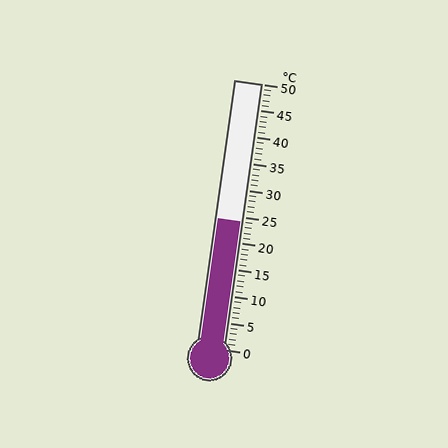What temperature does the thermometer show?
The thermometer shows approximately 24°C.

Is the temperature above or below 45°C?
The temperature is below 45°C.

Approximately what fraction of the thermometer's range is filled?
The thermometer is filled to approximately 50% of its range.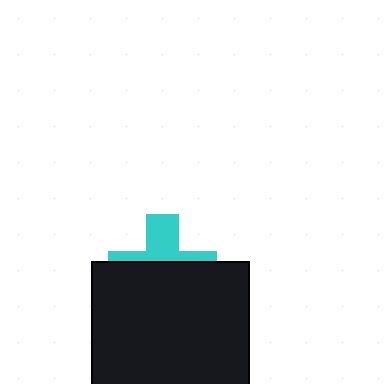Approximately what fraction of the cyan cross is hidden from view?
Roughly 62% of the cyan cross is hidden behind the black rectangle.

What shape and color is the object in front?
The object in front is a black rectangle.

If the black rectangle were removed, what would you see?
You would see the complete cyan cross.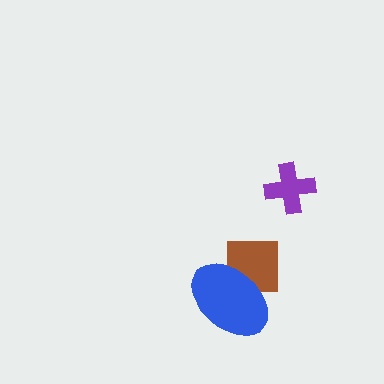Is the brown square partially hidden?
Yes, it is partially covered by another shape.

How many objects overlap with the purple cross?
0 objects overlap with the purple cross.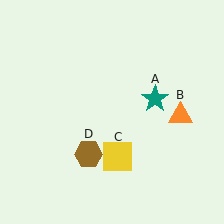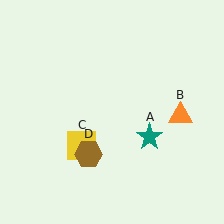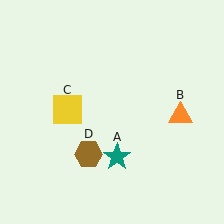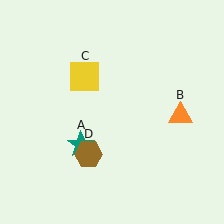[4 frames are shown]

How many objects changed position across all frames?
2 objects changed position: teal star (object A), yellow square (object C).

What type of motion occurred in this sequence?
The teal star (object A), yellow square (object C) rotated clockwise around the center of the scene.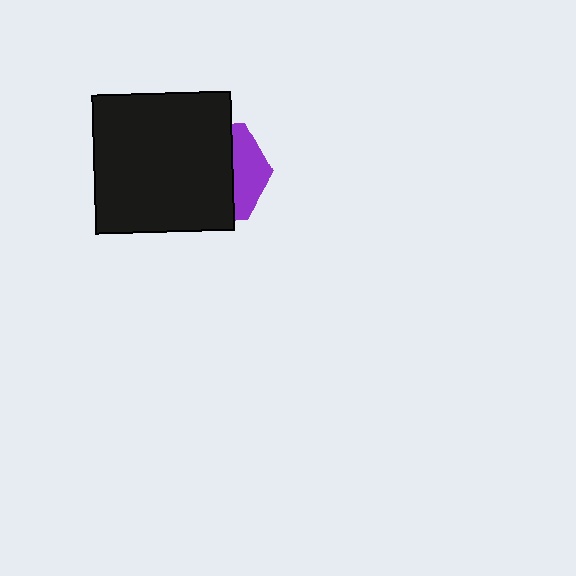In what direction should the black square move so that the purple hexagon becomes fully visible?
The black square should move left. That is the shortest direction to clear the overlap and leave the purple hexagon fully visible.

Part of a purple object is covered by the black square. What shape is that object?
It is a hexagon.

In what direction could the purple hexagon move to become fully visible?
The purple hexagon could move right. That would shift it out from behind the black square entirely.